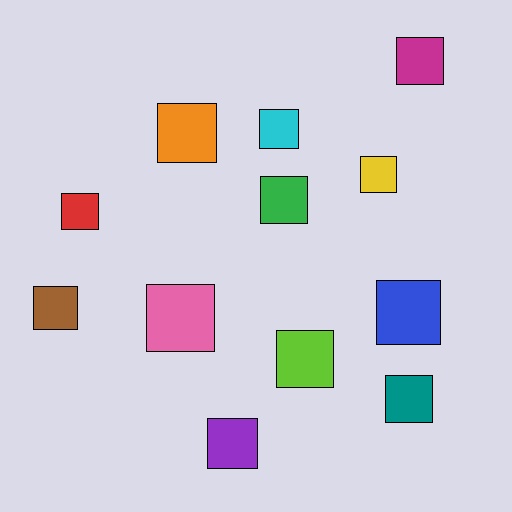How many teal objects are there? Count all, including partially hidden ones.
There is 1 teal object.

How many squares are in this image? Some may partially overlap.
There are 12 squares.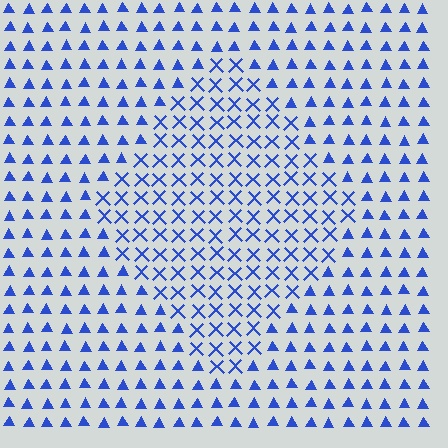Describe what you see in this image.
The image is filled with small blue elements arranged in a uniform grid. A diamond-shaped region contains X marks, while the surrounding area contains triangles. The boundary is defined purely by the change in element shape.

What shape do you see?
I see a diamond.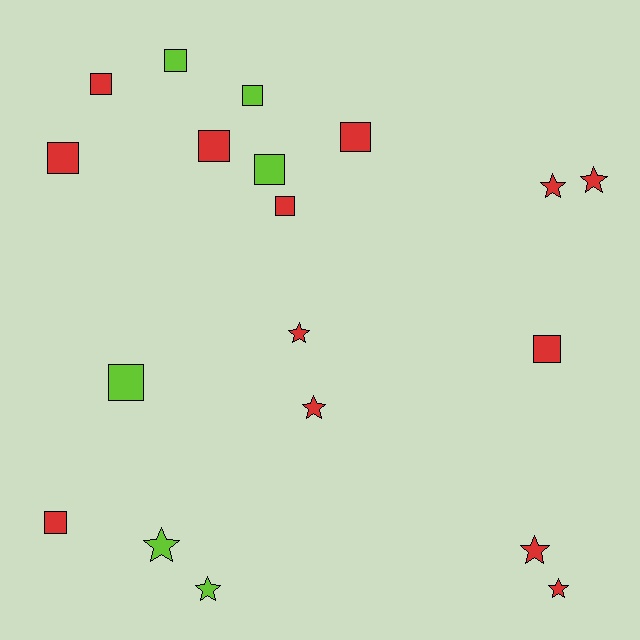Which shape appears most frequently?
Square, with 11 objects.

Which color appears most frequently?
Red, with 13 objects.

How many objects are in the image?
There are 19 objects.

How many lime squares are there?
There are 4 lime squares.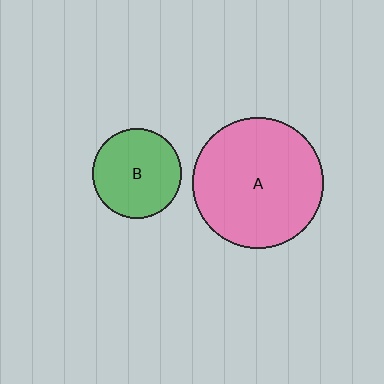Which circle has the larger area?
Circle A (pink).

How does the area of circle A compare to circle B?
Approximately 2.1 times.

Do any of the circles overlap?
No, none of the circles overlap.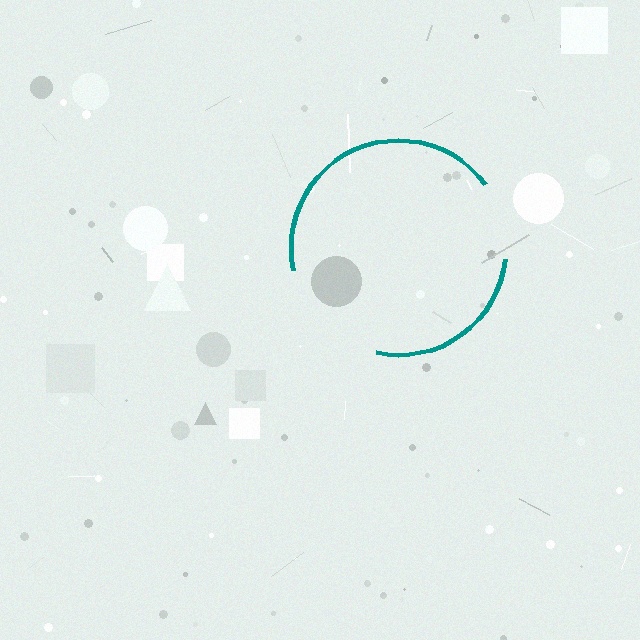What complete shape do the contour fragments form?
The contour fragments form a circle.